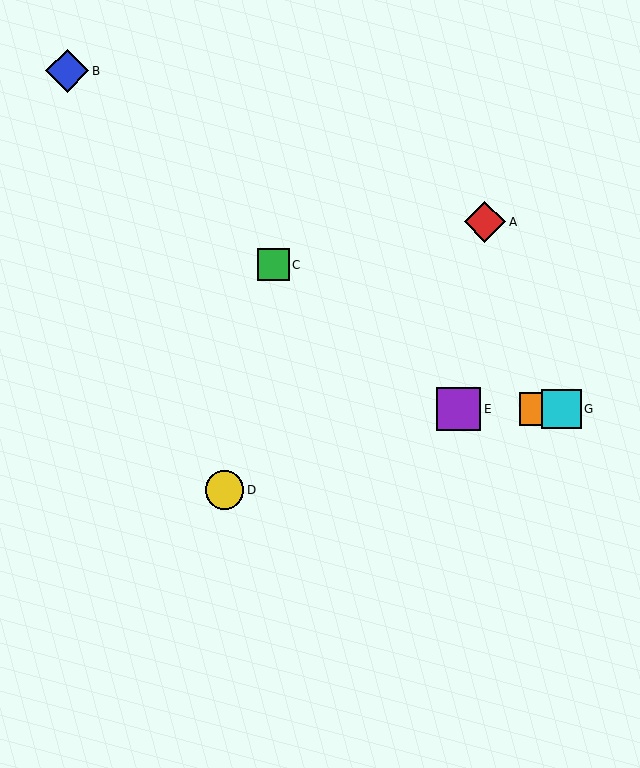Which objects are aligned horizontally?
Objects E, F, G are aligned horizontally.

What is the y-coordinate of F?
Object F is at y≈409.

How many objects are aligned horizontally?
3 objects (E, F, G) are aligned horizontally.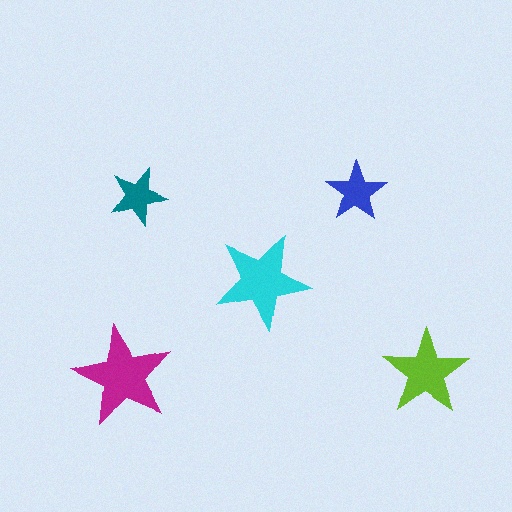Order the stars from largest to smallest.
the magenta one, the cyan one, the lime one, the blue one, the teal one.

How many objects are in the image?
There are 5 objects in the image.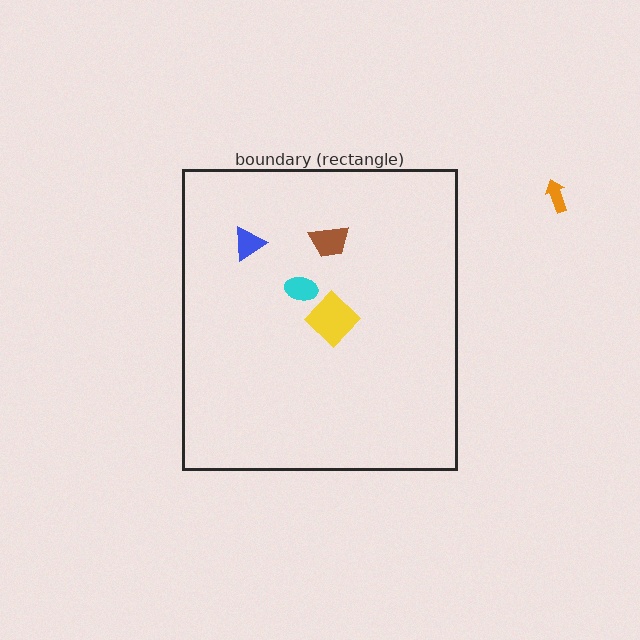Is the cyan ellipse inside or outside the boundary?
Inside.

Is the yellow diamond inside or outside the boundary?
Inside.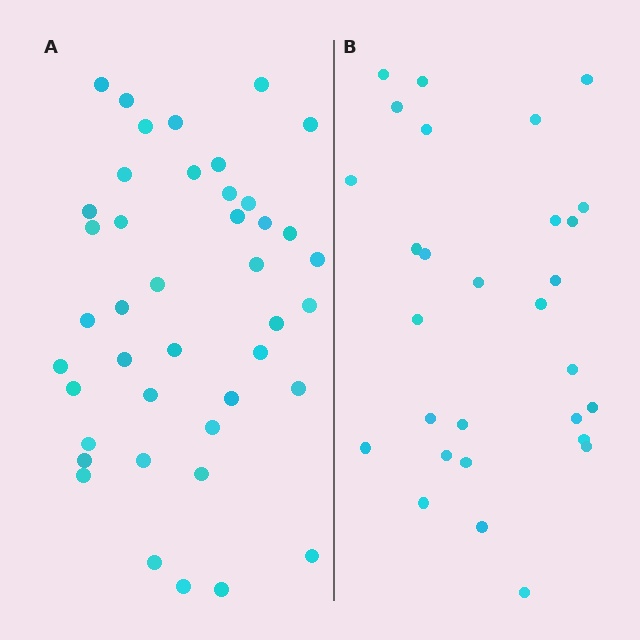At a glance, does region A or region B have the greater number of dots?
Region A (the left region) has more dots.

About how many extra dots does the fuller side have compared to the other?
Region A has approximately 15 more dots than region B.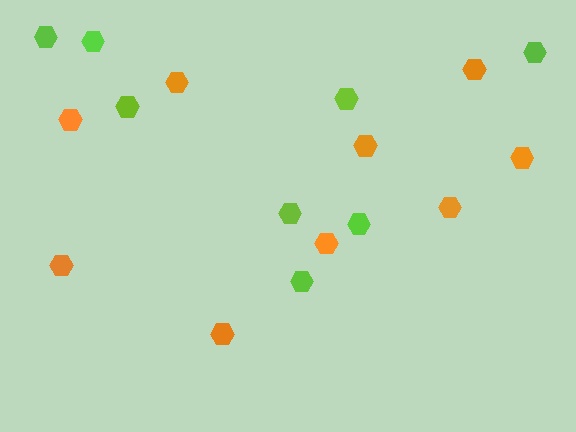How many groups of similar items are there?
There are 2 groups: one group of orange hexagons (9) and one group of lime hexagons (8).